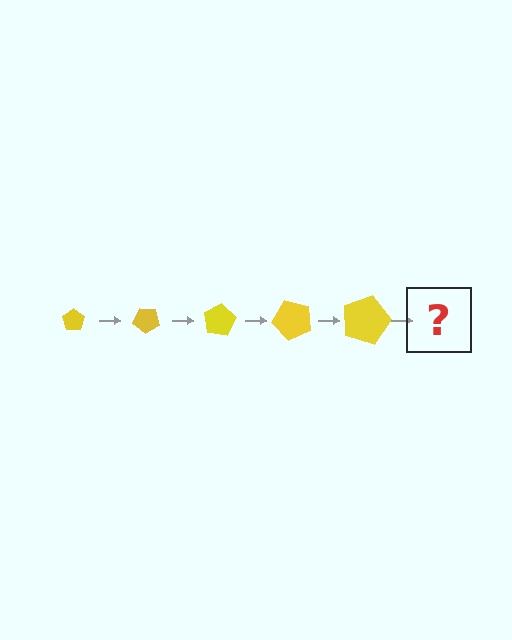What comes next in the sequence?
The next element should be a pentagon, larger than the previous one and rotated 200 degrees from the start.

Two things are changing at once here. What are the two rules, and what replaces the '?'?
The two rules are that the pentagon grows larger each step and it rotates 40 degrees each step. The '?' should be a pentagon, larger than the previous one and rotated 200 degrees from the start.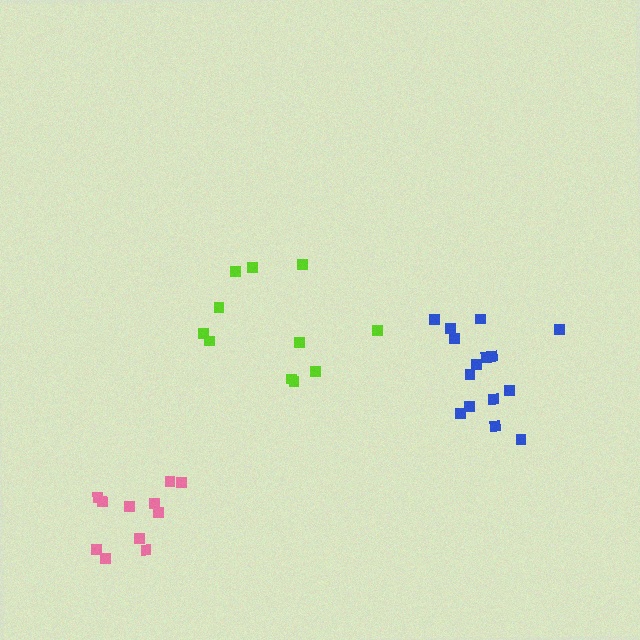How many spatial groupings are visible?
There are 3 spatial groupings.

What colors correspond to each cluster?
The clusters are colored: lime, blue, pink.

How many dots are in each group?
Group 1: 11 dots, Group 2: 15 dots, Group 3: 12 dots (38 total).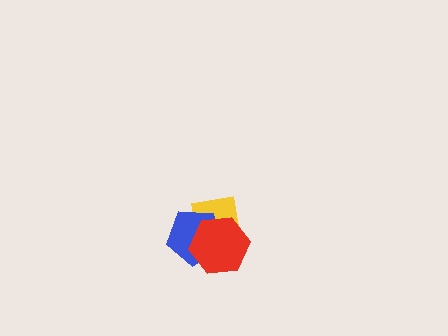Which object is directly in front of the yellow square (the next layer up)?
The blue pentagon is directly in front of the yellow square.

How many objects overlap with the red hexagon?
2 objects overlap with the red hexagon.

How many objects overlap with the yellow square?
2 objects overlap with the yellow square.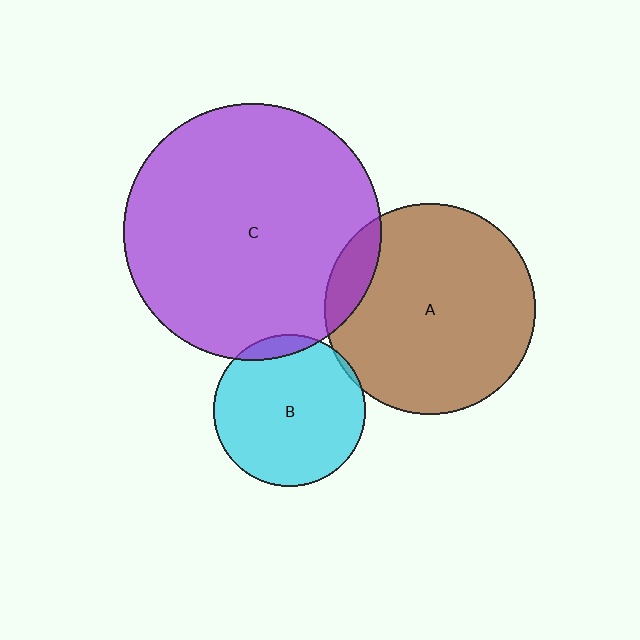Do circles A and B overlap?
Yes.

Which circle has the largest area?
Circle C (purple).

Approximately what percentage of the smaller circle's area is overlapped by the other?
Approximately 5%.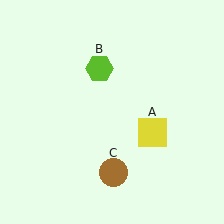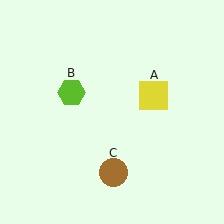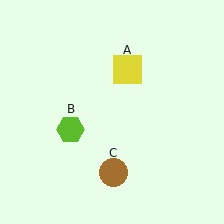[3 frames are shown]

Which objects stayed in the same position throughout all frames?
Brown circle (object C) remained stationary.